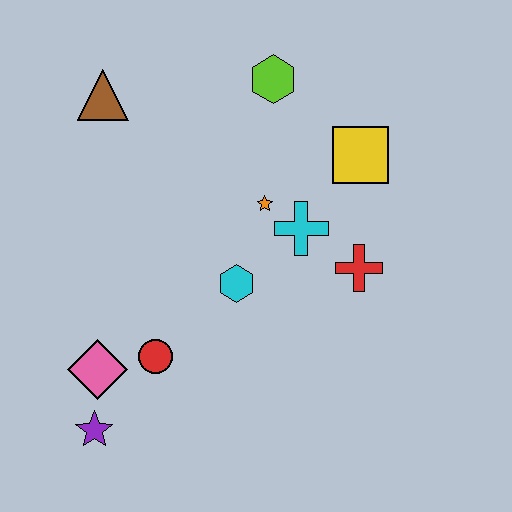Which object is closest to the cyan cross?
The orange star is closest to the cyan cross.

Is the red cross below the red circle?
No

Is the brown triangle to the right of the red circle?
No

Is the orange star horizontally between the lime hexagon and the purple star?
Yes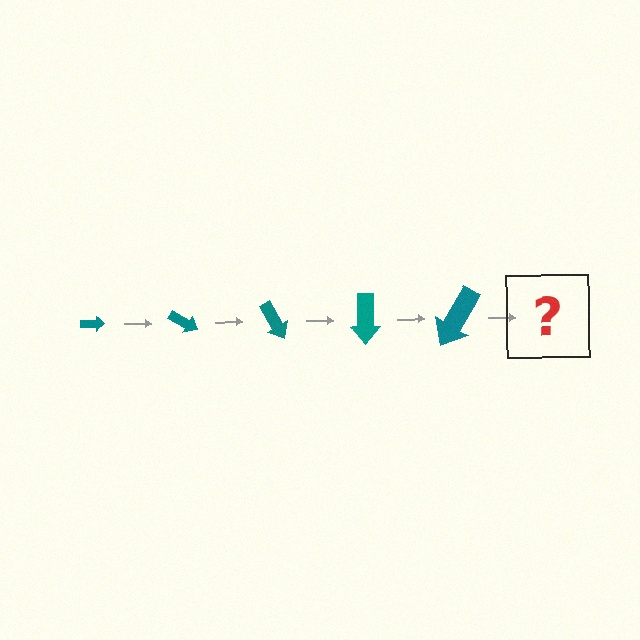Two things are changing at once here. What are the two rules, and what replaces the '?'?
The two rules are that the arrow grows larger each step and it rotates 30 degrees each step. The '?' should be an arrow, larger than the previous one and rotated 150 degrees from the start.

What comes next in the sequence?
The next element should be an arrow, larger than the previous one and rotated 150 degrees from the start.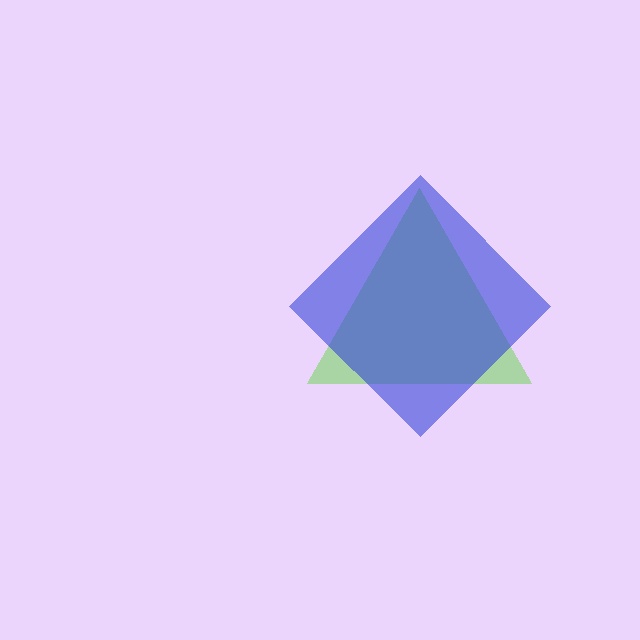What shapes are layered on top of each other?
The layered shapes are: a lime triangle, a blue diamond.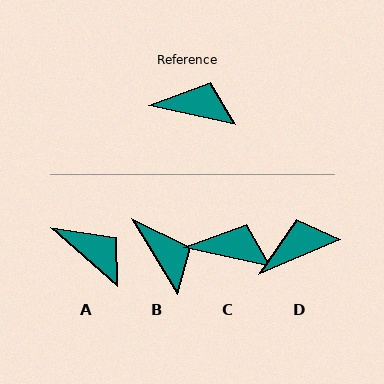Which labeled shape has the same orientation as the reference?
C.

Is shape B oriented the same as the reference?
No, it is off by about 46 degrees.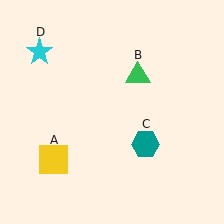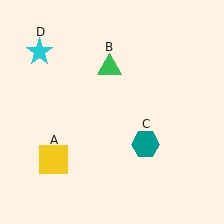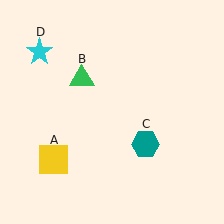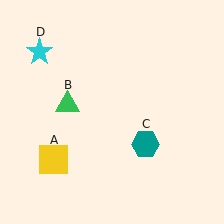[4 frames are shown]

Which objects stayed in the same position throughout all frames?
Yellow square (object A) and teal hexagon (object C) and cyan star (object D) remained stationary.